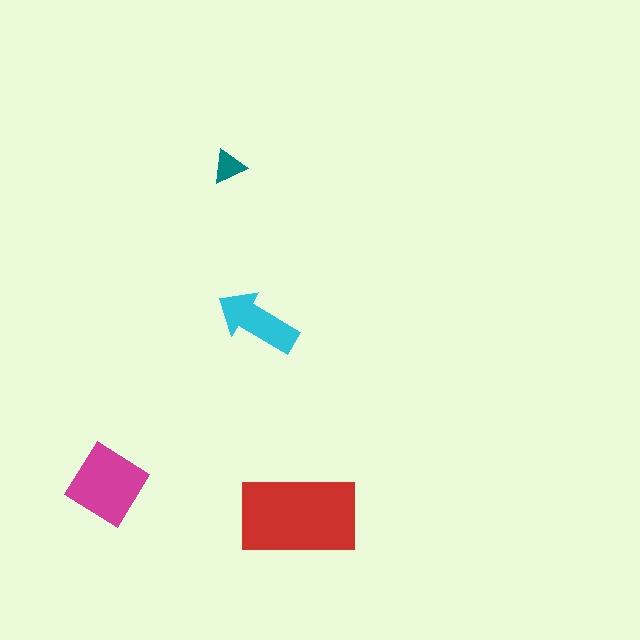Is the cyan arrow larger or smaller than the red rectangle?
Smaller.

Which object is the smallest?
The teal triangle.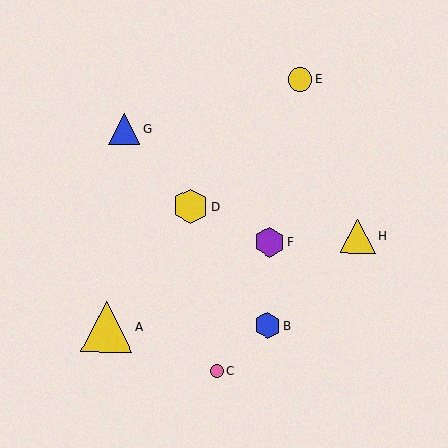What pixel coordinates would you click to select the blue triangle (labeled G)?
Click at (124, 129) to select the blue triangle G.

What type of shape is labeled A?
Shape A is a yellow triangle.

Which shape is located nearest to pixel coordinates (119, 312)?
The yellow triangle (labeled A) at (106, 327) is nearest to that location.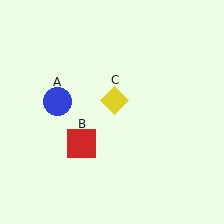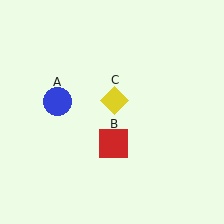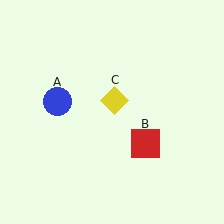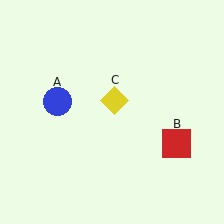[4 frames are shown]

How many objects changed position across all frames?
1 object changed position: red square (object B).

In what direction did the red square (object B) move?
The red square (object B) moved right.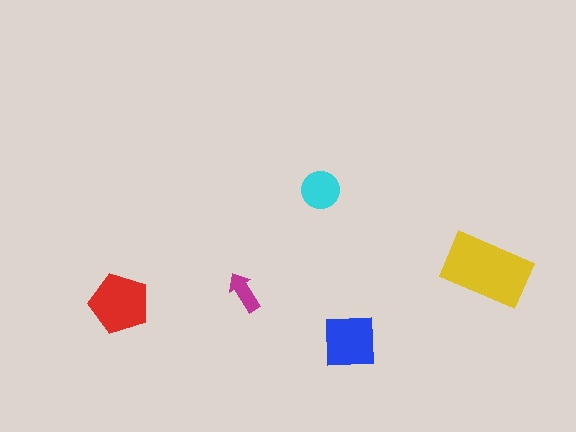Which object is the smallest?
The magenta arrow.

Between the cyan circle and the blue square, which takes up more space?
The blue square.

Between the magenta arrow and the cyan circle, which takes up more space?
The cyan circle.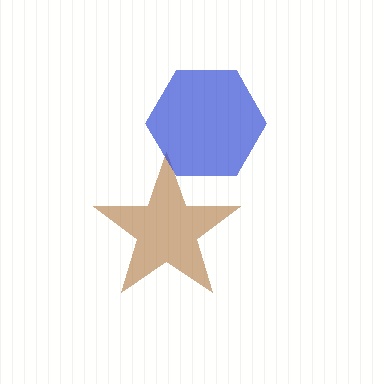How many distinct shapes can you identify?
There are 2 distinct shapes: a brown star, a blue hexagon.